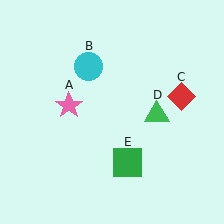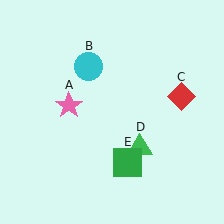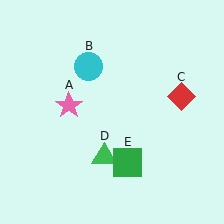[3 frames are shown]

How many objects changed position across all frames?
1 object changed position: green triangle (object D).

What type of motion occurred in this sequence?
The green triangle (object D) rotated clockwise around the center of the scene.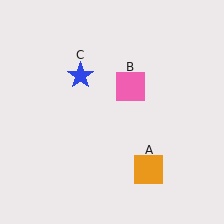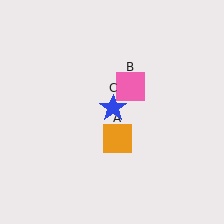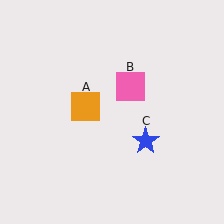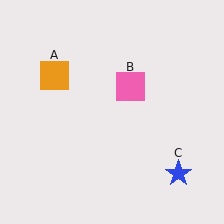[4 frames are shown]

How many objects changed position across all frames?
2 objects changed position: orange square (object A), blue star (object C).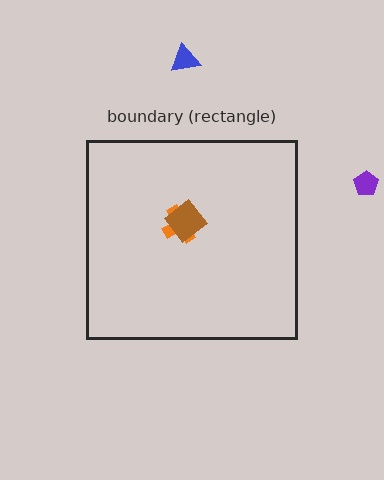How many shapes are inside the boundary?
2 inside, 2 outside.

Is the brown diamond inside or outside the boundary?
Inside.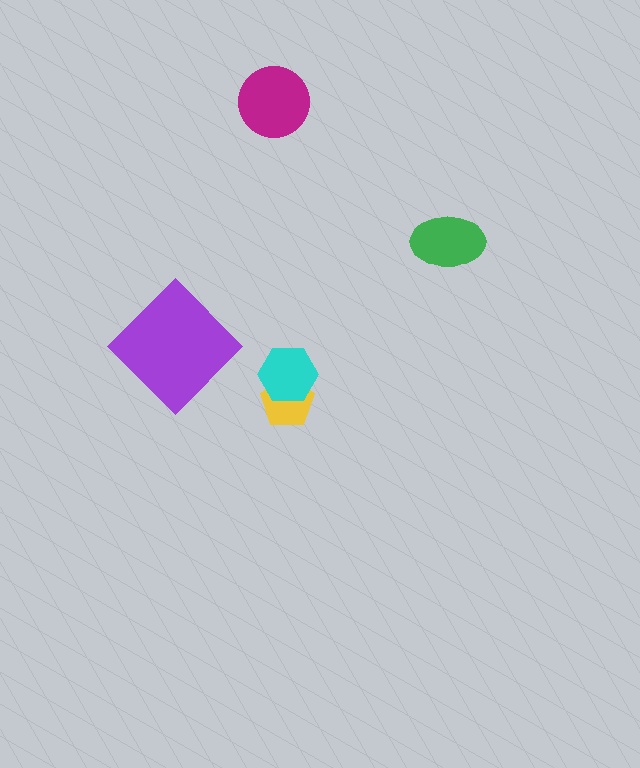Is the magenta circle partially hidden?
No, no other shape covers it.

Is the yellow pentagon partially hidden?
Yes, it is partially covered by another shape.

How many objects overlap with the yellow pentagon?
1 object overlaps with the yellow pentagon.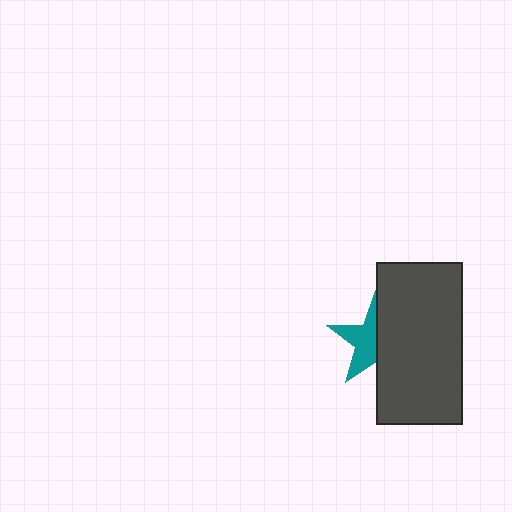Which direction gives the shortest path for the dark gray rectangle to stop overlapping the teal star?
Moving right gives the shortest separation.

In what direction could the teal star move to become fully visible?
The teal star could move left. That would shift it out from behind the dark gray rectangle entirely.